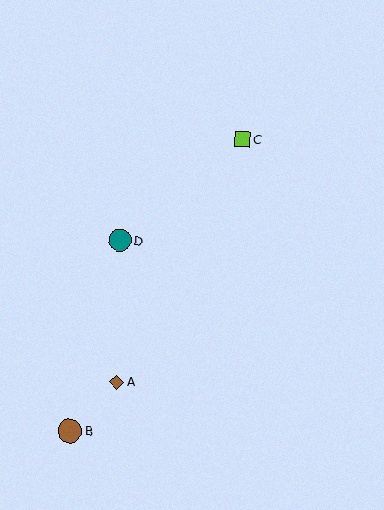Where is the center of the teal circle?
The center of the teal circle is at (120, 240).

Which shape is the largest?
The brown circle (labeled B) is the largest.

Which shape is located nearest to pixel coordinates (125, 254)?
The teal circle (labeled D) at (120, 240) is nearest to that location.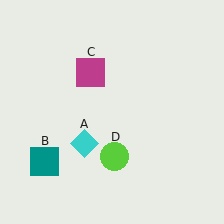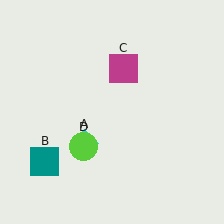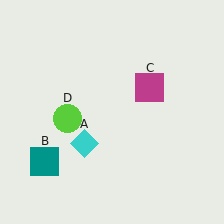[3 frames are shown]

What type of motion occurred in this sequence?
The magenta square (object C), lime circle (object D) rotated clockwise around the center of the scene.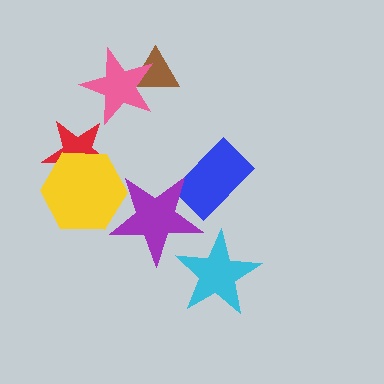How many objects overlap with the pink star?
1 object overlaps with the pink star.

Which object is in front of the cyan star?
The purple star is in front of the cyan star.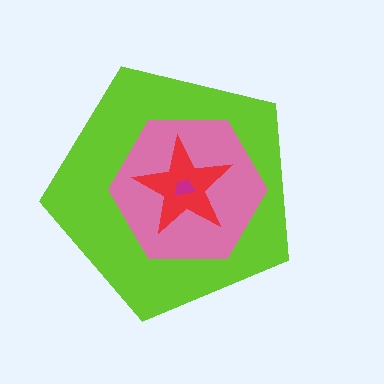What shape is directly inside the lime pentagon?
The pink hexagon.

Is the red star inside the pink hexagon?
Yes.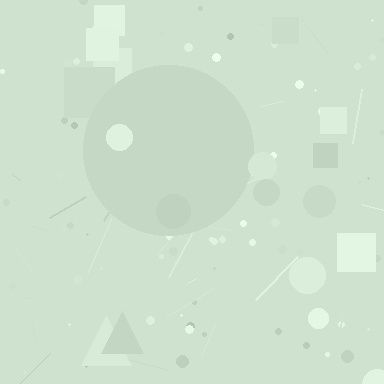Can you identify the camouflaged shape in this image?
The camouflaged shape is a circle.